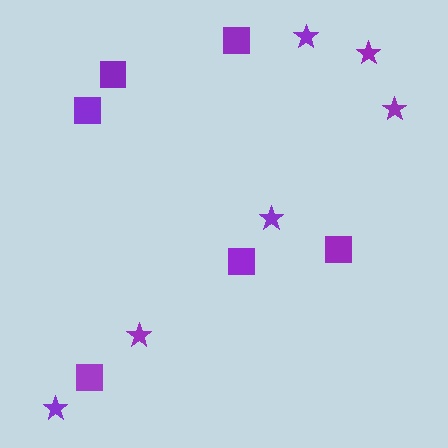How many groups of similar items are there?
There are 2 groups: one group of squares (6) and one group of stars (6).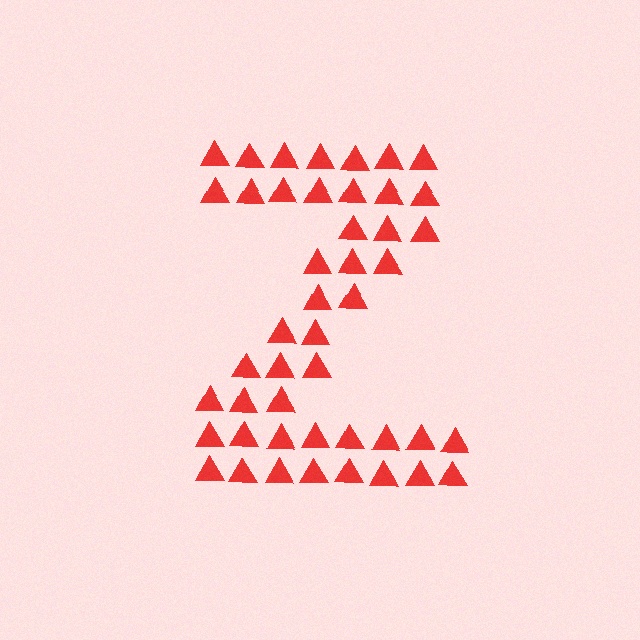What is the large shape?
The large shape is the letter Z.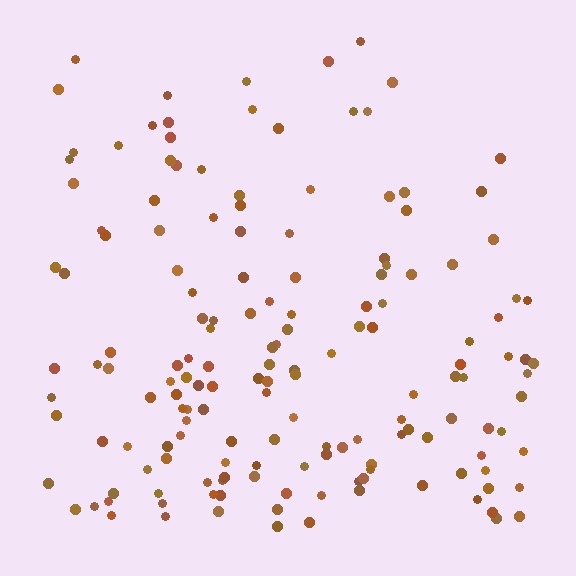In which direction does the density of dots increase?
From top to bottom, with the bottom side densest.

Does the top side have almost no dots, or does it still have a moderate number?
Still a moderate number, just noticeably fewer than the bottom.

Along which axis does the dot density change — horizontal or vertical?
Vertical.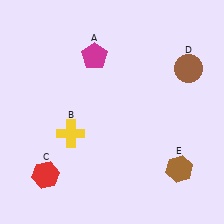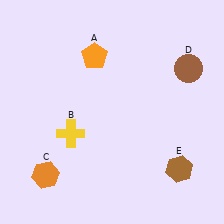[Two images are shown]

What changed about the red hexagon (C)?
In Image 1, C is red. In Image 2, it changed to orange.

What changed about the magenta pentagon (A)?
In Image 1, A is magenta. In Image 2, it changed to orange.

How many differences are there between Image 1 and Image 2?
There are 2 differences between the two images.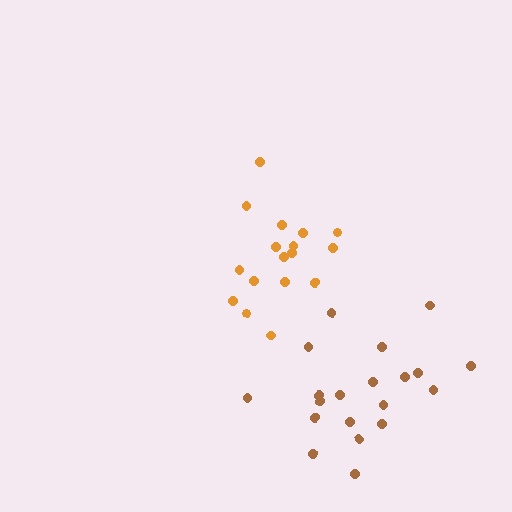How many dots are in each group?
Group 1: 17 dots, Group 2: 20 dots (37 total).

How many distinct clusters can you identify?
There are 2 distinct clusters.